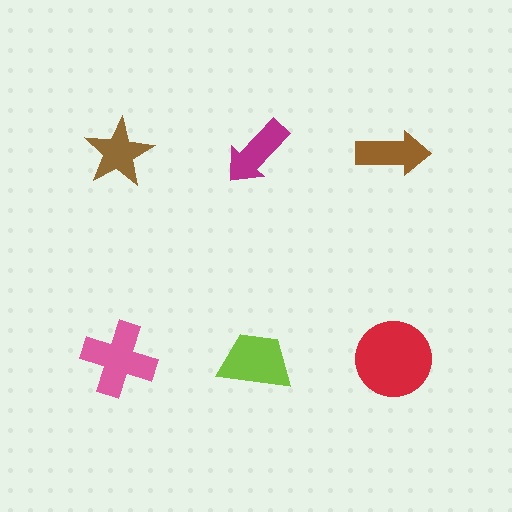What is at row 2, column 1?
A pink cross.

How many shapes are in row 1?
3 shapes.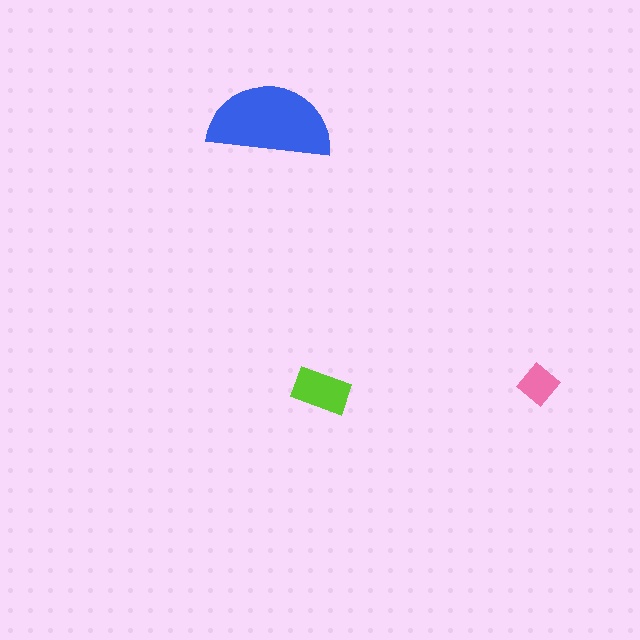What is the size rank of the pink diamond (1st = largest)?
3rd.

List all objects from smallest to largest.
The pink diamond, the lime rectangle, the blue semicircle.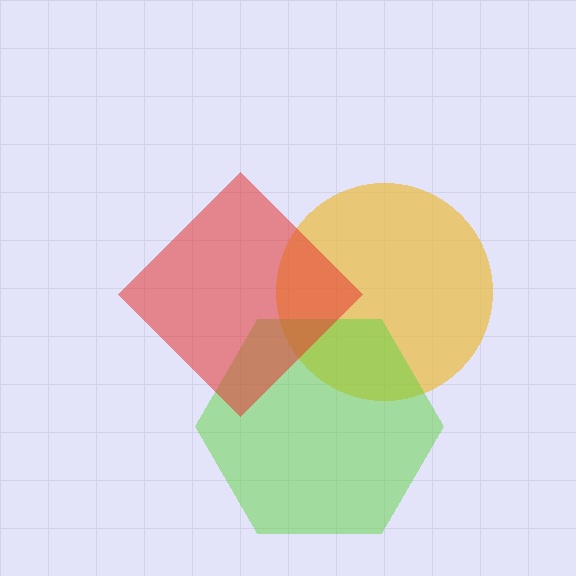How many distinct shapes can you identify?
There are 3 distinct shapes: a yellow circle, a lime hexagon, a red diamond.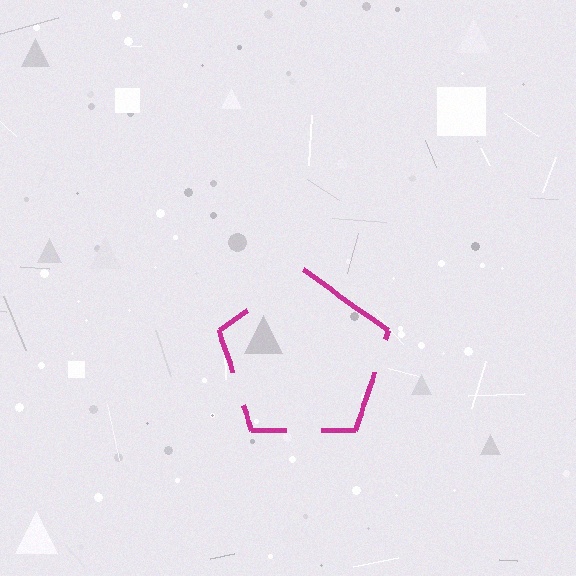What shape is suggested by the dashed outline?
The dashed outline suggests a pentagon.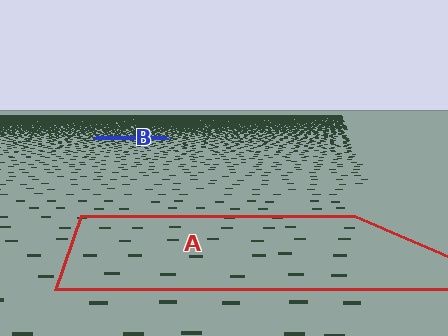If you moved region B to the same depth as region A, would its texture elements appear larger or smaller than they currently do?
They would appear larger. At a closer depth, the same texture elements are projected at a bigger on-screen size.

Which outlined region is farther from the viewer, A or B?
Region B is farther from the viewer — the texture elements inside it appear smaller and more densely packed.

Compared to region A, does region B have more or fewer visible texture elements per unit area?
Region B has more texture elements per unit area — they are packed more densely because it is farther away.